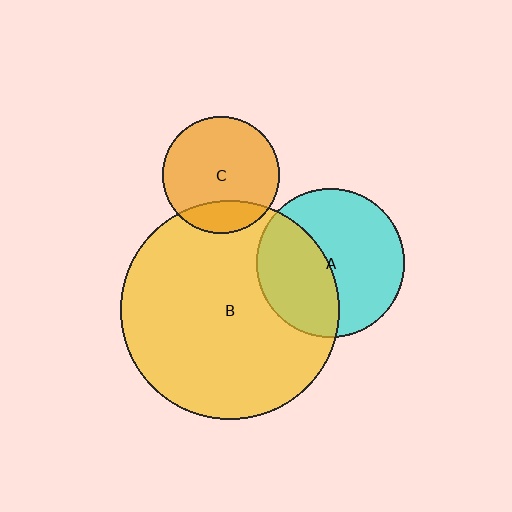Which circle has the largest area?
Circle B (yellow).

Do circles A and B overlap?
Yes.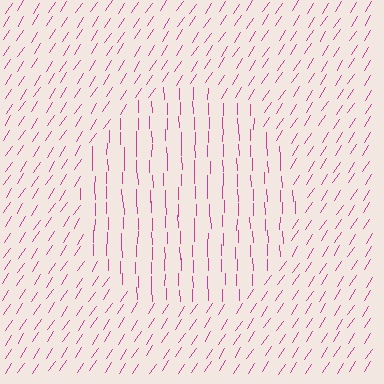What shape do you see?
I see a circle.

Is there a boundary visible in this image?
Yes, there is a texture boundary formed by a change in line orientation.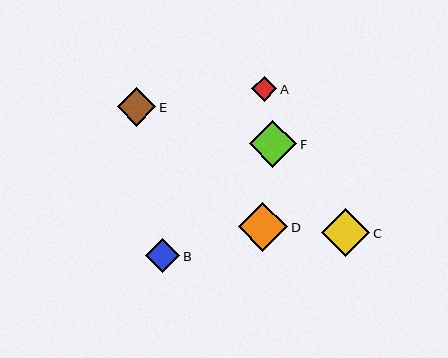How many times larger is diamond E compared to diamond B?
Diamond E is approximately 1.1 times the size of diamond B.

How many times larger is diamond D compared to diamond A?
Diamond D is approximately 2.0 times the size of diamond A.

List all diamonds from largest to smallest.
From largest to smallest: D, C, F, E, B, A.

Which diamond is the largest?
Diamond D is the largest with a size of approximately 50 pixels.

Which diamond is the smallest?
Diamond A is the smallest with a size of approximately 25 pixels.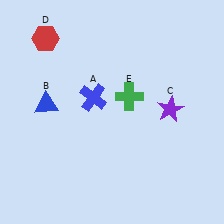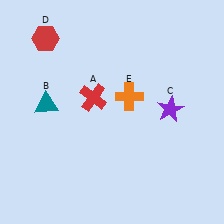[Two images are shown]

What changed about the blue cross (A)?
In Image 1, A is blue. In Image 2, it changed to red.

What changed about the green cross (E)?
In Image 1, E is green. In Image 2, it changed to orange.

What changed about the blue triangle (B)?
In Image 1, B is blue. In Image 2, it changed to teal.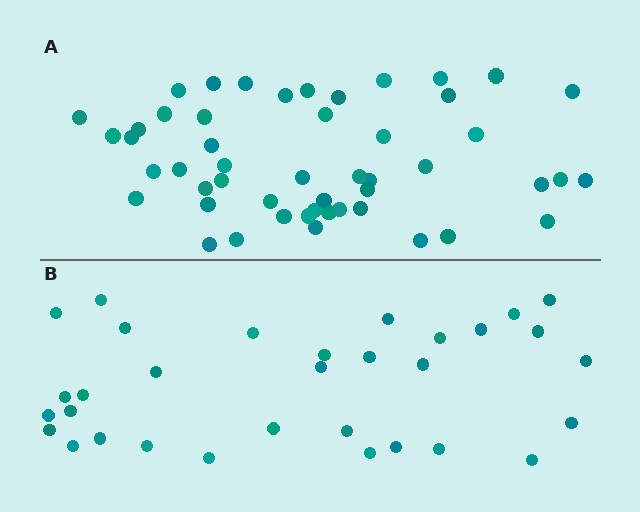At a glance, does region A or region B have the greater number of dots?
Region A (the top region) has more dots.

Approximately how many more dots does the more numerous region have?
Region A has approximately 20 more dots than region B.